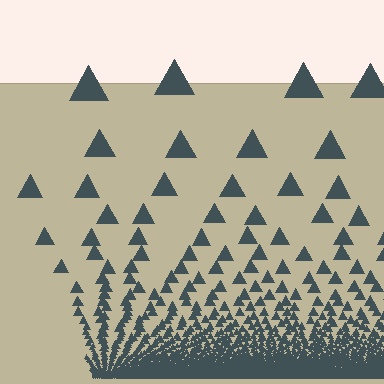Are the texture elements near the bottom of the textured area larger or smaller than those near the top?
Smaller. The gradient is inverted — elements near the bottom are smaller and denser.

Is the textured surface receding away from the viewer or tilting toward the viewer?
The surface appears to tilt toward the viewer. Texture elements get larger and sparser toward the top.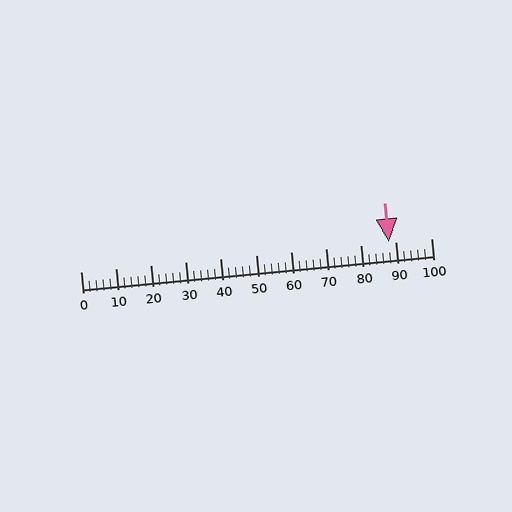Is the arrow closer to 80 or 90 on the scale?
The arrow is closer to 90.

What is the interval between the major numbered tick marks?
The major tick marks are spaced 10 units apart.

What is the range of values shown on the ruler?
The ruler shows values from 0 to 100.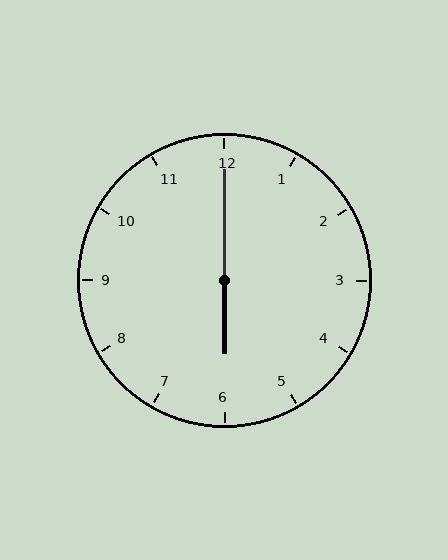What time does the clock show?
6:00.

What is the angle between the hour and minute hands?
Approximately 180 degrees.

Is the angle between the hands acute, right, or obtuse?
It is obtuse.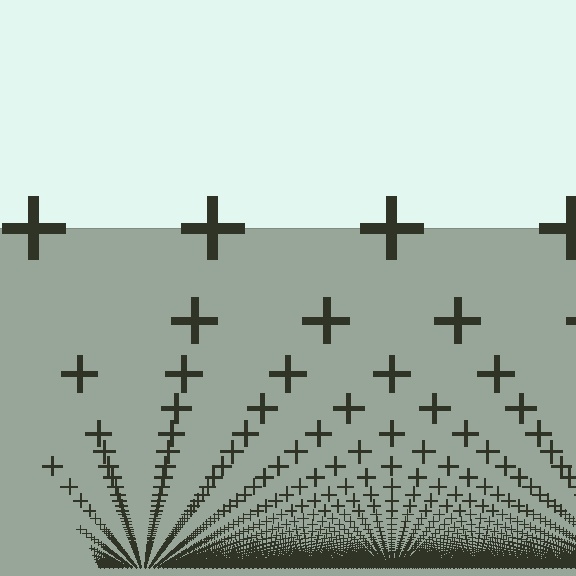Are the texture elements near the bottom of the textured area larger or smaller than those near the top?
Smaller. The gradient is inverted — elements near the bottom are smaller and denser.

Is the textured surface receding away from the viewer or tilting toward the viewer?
The surface appears to tilt toward the viewer. Texture elements get larger and sparser toward the top.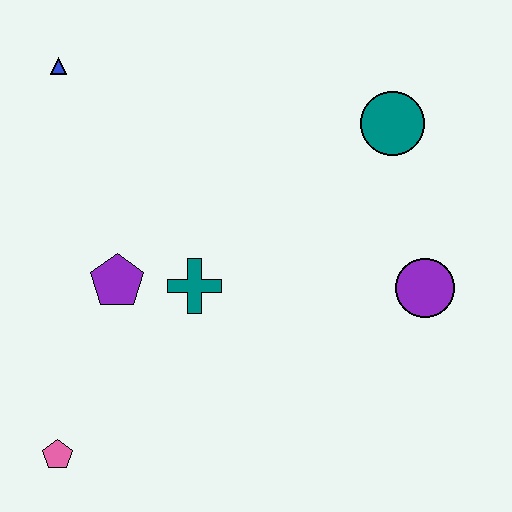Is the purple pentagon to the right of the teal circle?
No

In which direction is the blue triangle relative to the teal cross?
The blue triangle is above the teal cross.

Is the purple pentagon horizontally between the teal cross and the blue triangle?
Yes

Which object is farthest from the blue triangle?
The purple circle is farthest from the blue triangle.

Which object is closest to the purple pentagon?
The teal cross is closest to the purple pentagon.